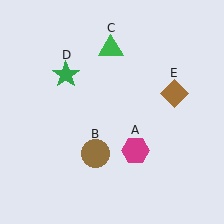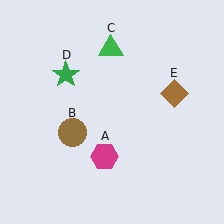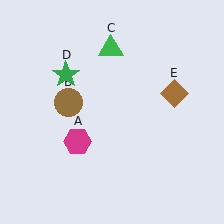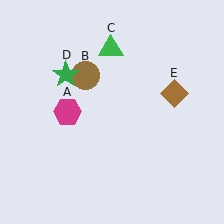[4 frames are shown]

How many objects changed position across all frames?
2 objects changed position: magenta hexagon (object A), brown circle (object B).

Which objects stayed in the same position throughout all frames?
Green triangle (object C) and green star (object D) and brown diamond (object E) remained stationary.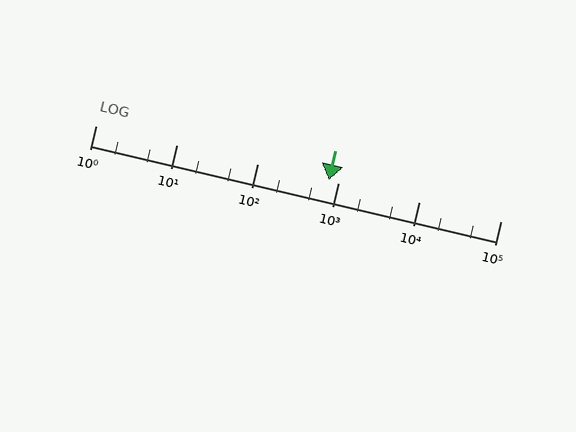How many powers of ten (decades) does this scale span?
The scale spans 5 decades, from 1 to 100000.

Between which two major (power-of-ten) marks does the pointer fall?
The pointer is between 100 and 1000.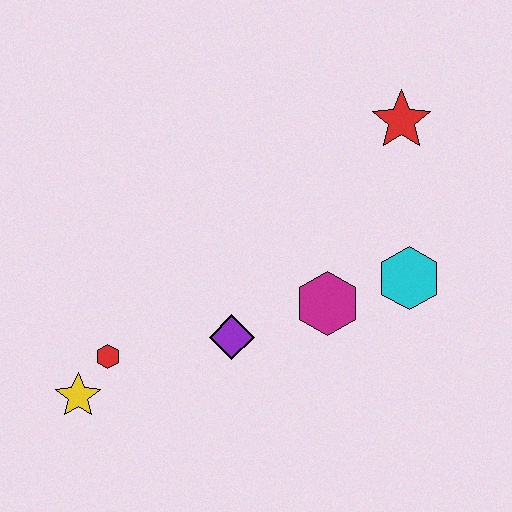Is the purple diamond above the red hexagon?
Yes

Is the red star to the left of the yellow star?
No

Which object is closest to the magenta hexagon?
The cyan hexagon is closest to the magenta hexagon.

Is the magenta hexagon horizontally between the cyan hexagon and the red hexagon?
Yes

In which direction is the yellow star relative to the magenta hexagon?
The yellow star is to the left of the magenta hexagon.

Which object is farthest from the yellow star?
The red star is farthest from the yellow star.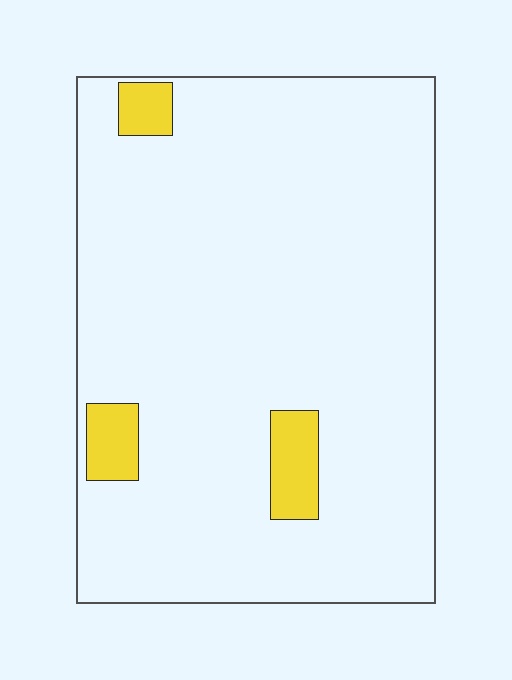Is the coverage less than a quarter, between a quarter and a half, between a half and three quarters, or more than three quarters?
Less than a quarter.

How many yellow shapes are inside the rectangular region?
3.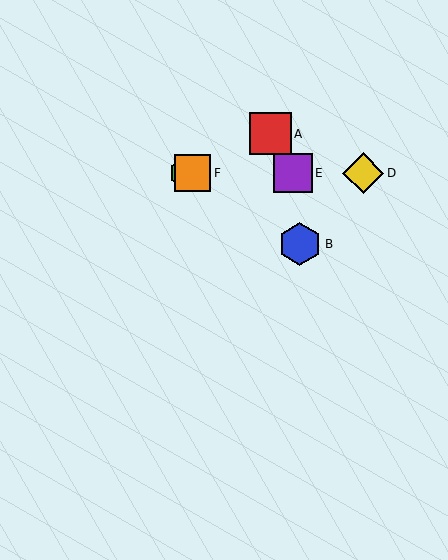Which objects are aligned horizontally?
Objects C, D, E, F are aligned horizontally.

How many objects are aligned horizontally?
4 objects (C, D, E, F) are aligned horizontally.